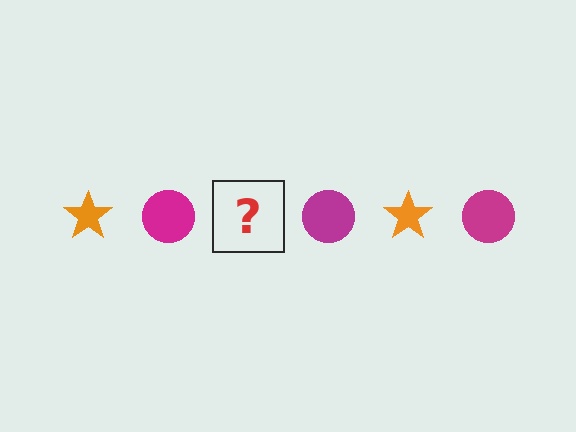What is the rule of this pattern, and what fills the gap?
The rule is that the pattern alternates between orange star and magenta circle. The gap should be filled with an orange star.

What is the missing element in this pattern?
The missing element is an orange star.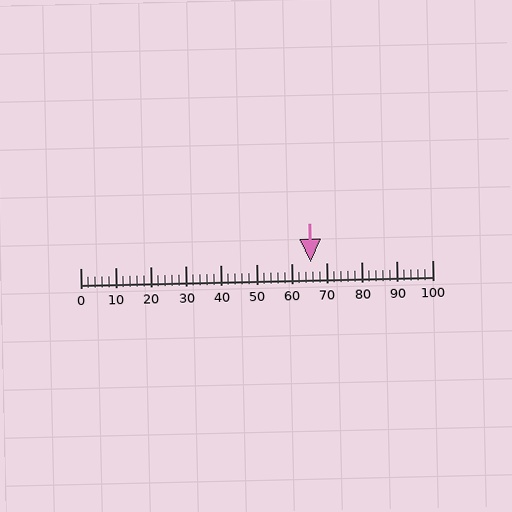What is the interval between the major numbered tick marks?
The major tick marks are spaced 10 units apart.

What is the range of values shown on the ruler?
The ruler shows values from 0 to 100.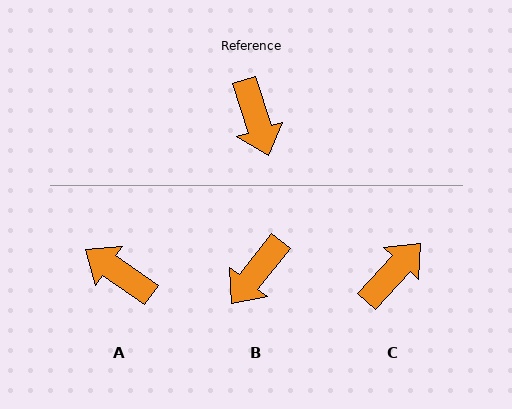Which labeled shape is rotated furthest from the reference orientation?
A, about 143 degrees away.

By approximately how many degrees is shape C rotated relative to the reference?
Approximately 119 degrees counter-clockwise.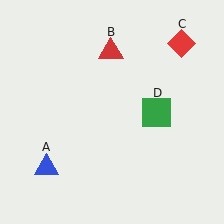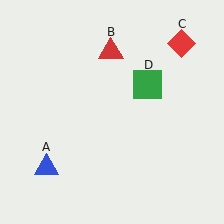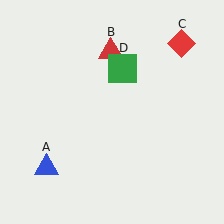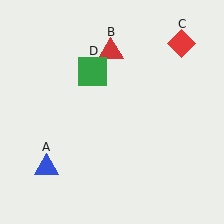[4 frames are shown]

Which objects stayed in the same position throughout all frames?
Blue triangle (object A) and red triangle (object B) and red diamond (object C) remained stationary.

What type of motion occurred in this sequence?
The green square (object D) rotated counterclockwise around the center of the scene.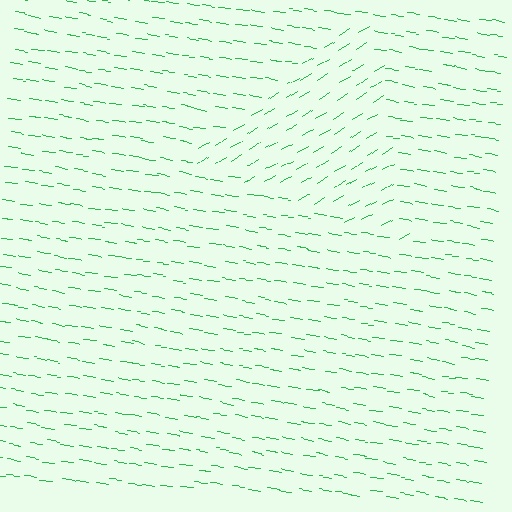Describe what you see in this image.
The image is filled with small green line segments. A triangle region in the image has lines oriented differently from the surrounding lines, creating a visible texture boundary.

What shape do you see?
I see a triangle.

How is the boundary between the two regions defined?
The boundary is defined purely by a change in line orientation (approximately 39 degrees difference). All lines are the same color and thickness.